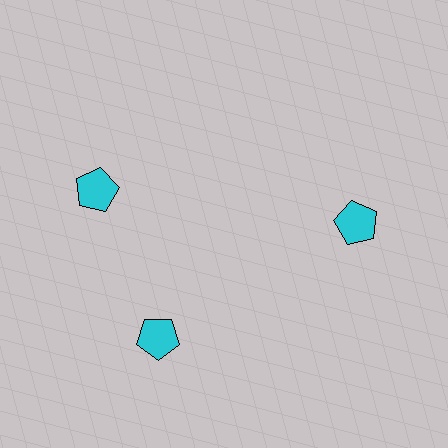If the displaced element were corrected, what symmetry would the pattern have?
It would have 3-fold rotational symmetry — the pattern would map onto itself every 120 degrees.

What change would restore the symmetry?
The symmetry would be restored by rotating it back into even spacing with its neighbors so that all 3 pentagons sit at equal angles and equal distance from the center.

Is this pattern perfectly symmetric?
No. The 3 cyan pentagons are arranged in a ring, but one element near the 11 o'clock position is rotated out of alignment along the ring, breaking the 3-fold rotational symmetry.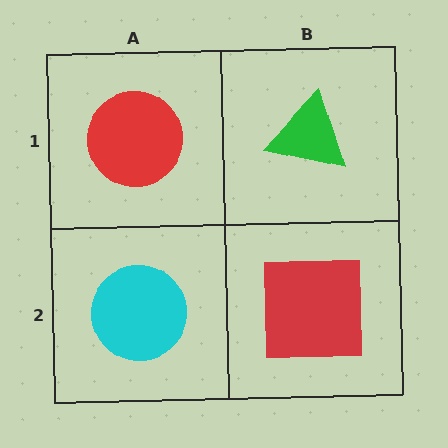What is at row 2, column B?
A red square.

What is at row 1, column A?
A red circle.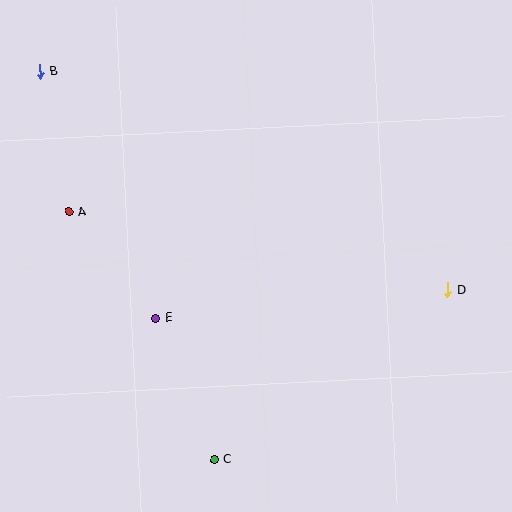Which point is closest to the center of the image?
Point E at (156, 319) is closest to the center.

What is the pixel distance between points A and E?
The distance between A and E is 137 pixels.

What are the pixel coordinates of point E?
Point E is at (156, 319).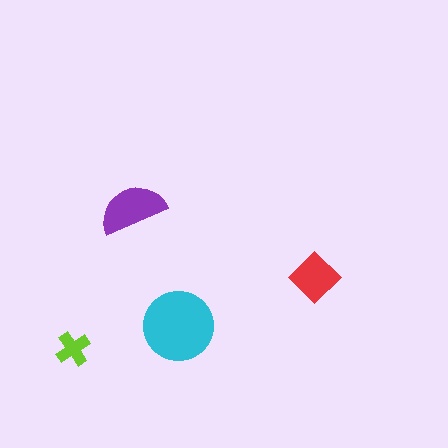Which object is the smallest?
The lime cross.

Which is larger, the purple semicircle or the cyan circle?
The cyan circle.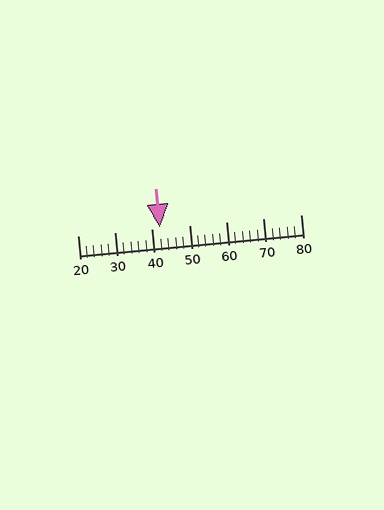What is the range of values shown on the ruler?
The ruler shows values from 20 to 80.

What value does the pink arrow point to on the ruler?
The pink arrow points to approximately 42.